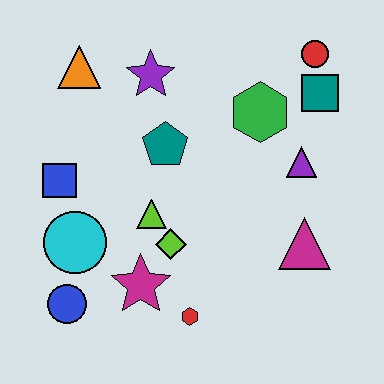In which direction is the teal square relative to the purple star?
The teal square is to the right of the purple star.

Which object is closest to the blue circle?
The cyan circle is closest to the blue circle.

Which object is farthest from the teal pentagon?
The blue circle is farthest from the teal pentagon.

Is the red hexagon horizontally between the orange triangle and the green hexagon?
Yes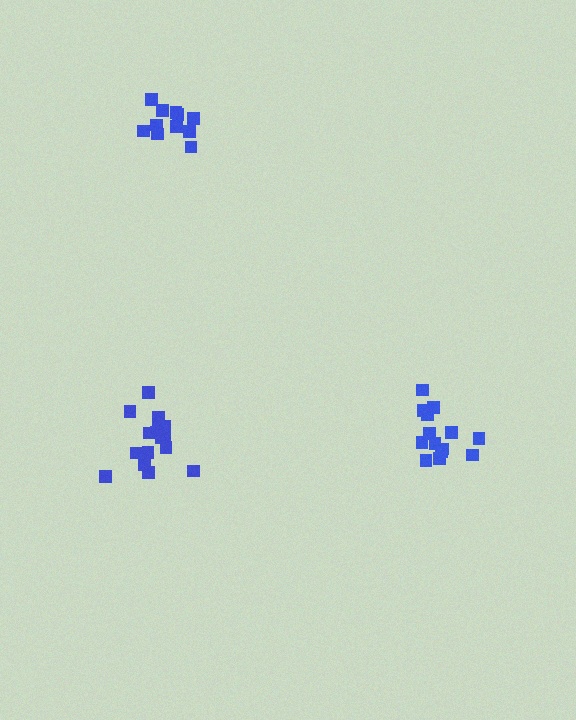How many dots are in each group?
Group 1: 14 dots, Group 2: 11 dots, Group 3: 16 dots (41 total).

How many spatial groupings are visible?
There are 3 spatial groupings.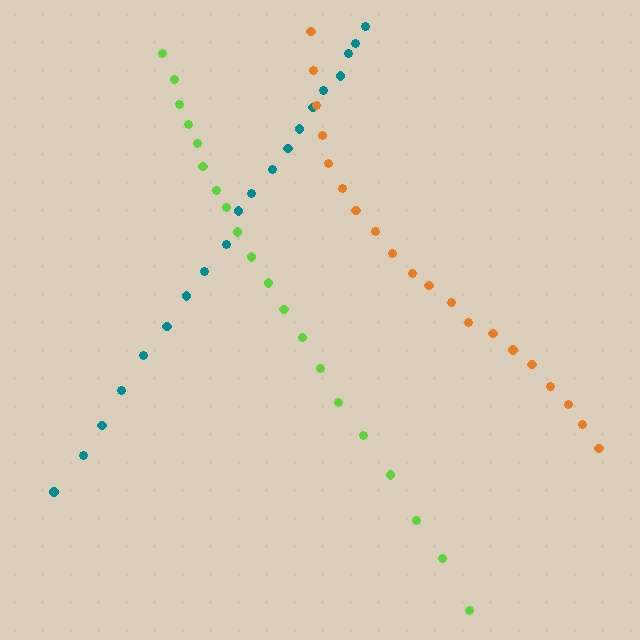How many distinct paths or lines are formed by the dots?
There are 3 distinct paths.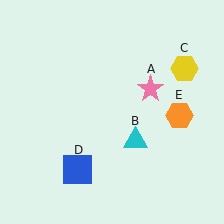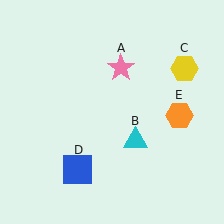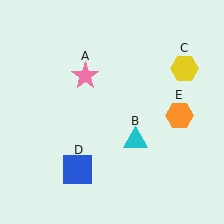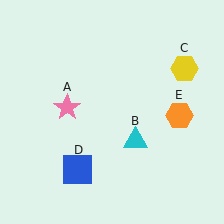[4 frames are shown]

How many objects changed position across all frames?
1 object changed position: pink star (object A).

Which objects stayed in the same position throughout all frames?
Cyan triangle (object B) and yellow hexagon (object C) and blue square (object D) and orange hexagon (object E) remained stationary.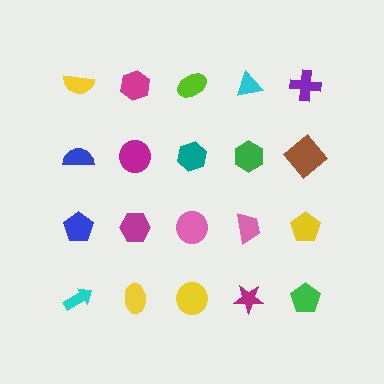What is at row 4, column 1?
A cyan arrow.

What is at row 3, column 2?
A magenta hexagon.